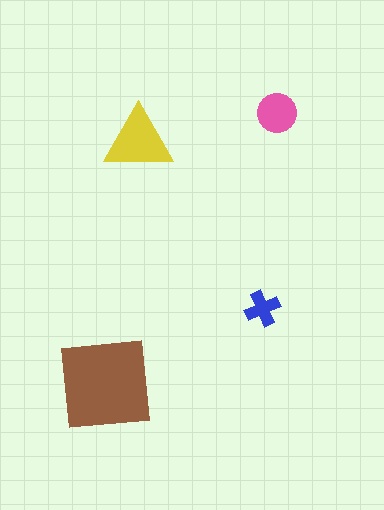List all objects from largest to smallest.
The brown square, the yellow triangle, the pink circle, the blue cross.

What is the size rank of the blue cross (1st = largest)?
4th.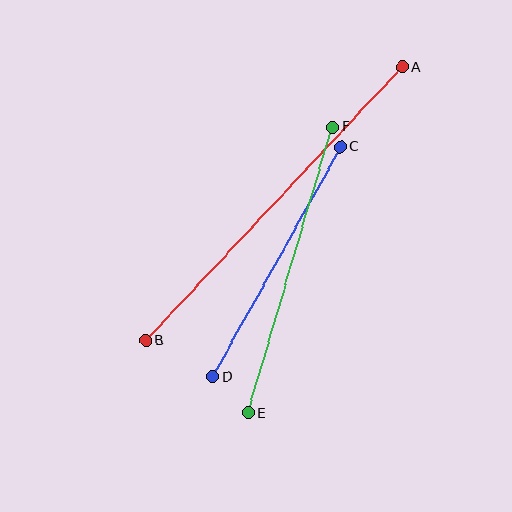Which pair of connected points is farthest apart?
Points A and B are farthest apart.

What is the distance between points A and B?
The distance is approximately 374 pixels.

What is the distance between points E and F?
The distance is approximately 298 pixels.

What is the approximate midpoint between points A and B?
The midpoint is at approximately (274, 204) pixels.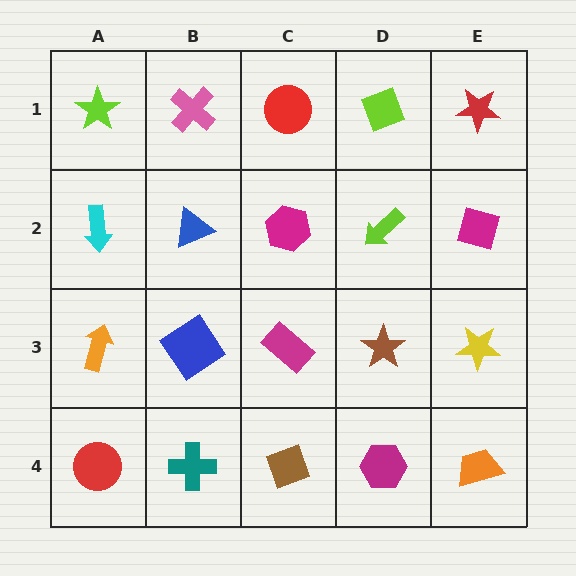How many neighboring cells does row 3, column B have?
4.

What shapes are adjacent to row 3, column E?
A magenta diamond (row 2, column E), an orange trapezoid (row 4, column E), a brown star (row 3, column D).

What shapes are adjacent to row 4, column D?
A brown star (row 3, column D), a brown diamond (row 4, column C), an orange trapezoid (row 4, column E).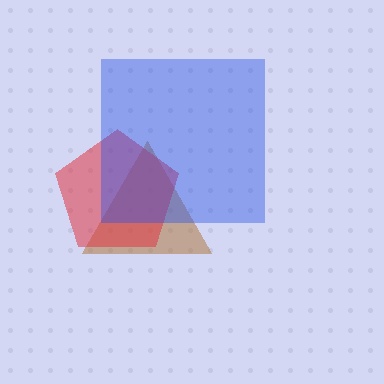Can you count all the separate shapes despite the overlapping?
Yes, there are 3 separate shapes.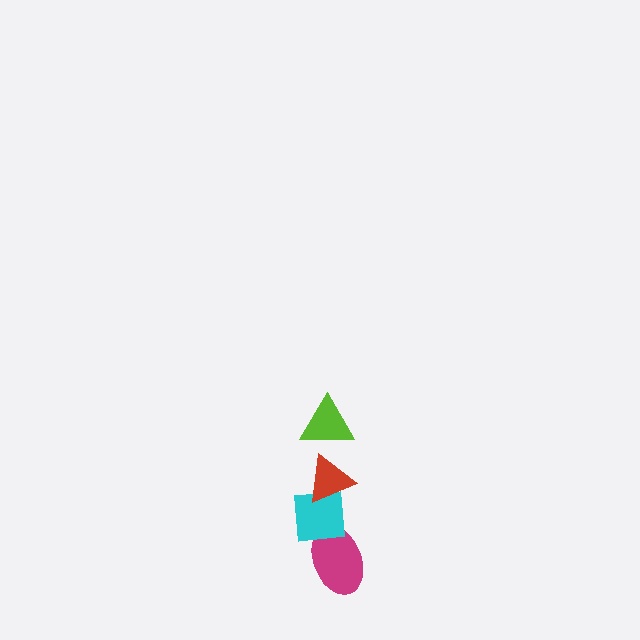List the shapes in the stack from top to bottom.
From top to bottom: the lime triangle, the red triangle, the cyan square, the magenta ellipse.